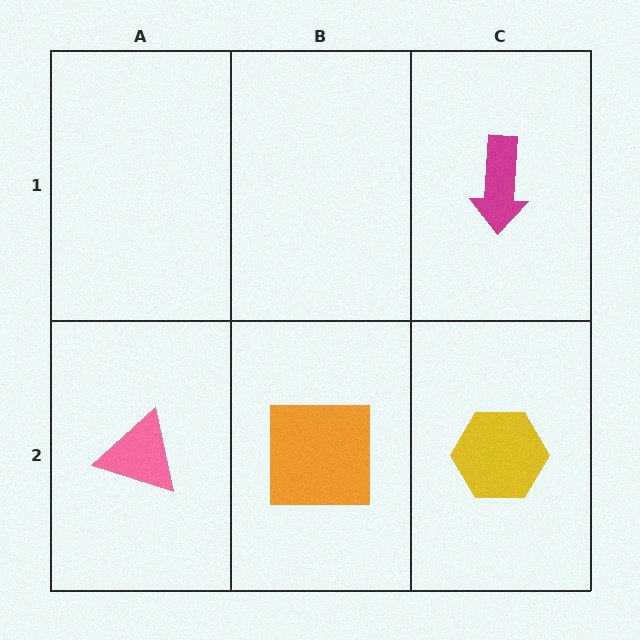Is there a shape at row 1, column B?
No, that cell is empty.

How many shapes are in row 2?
3 shapes.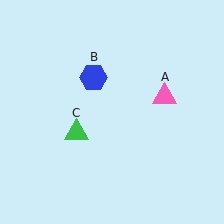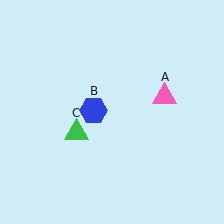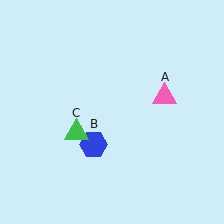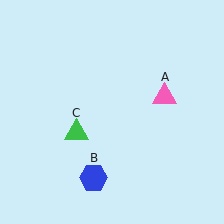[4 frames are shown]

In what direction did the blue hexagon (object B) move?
The blue hexagon (object B) moved down.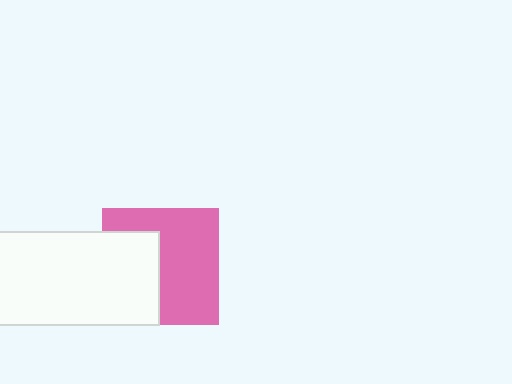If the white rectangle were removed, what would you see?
You would see the complete pink square.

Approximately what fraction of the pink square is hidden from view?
Roughly 39% of the pink square is hidden behind the white rectangle.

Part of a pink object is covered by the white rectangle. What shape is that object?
It is a square.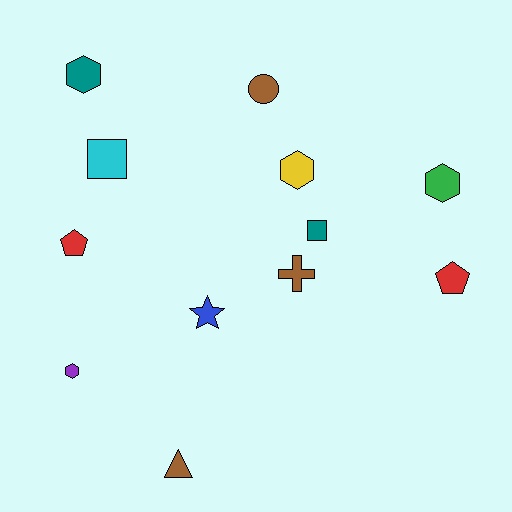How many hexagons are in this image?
There are 4 hexagons.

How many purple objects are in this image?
There is 1 purple object.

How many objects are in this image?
There are 12 objects.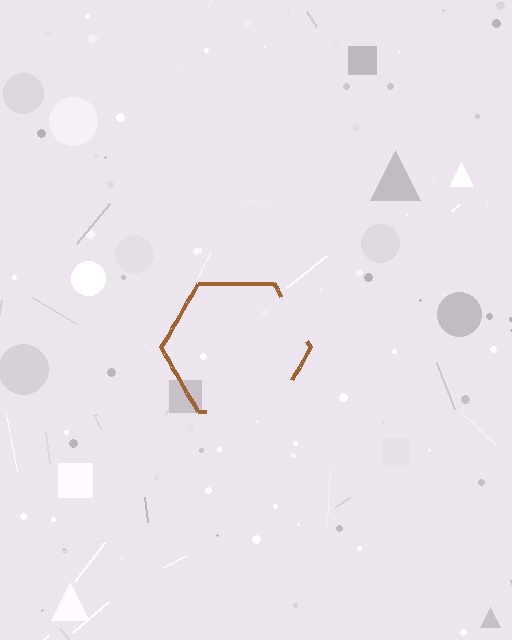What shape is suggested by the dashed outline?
The dashed outline suggests a hexagon.